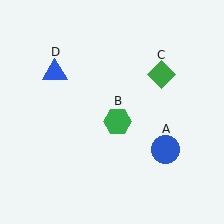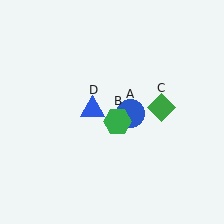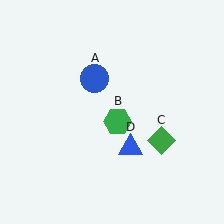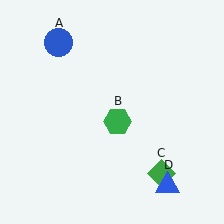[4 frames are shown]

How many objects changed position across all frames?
3 objects changed position: blue circle (object A), green diamond (object C), blue triangle (object D).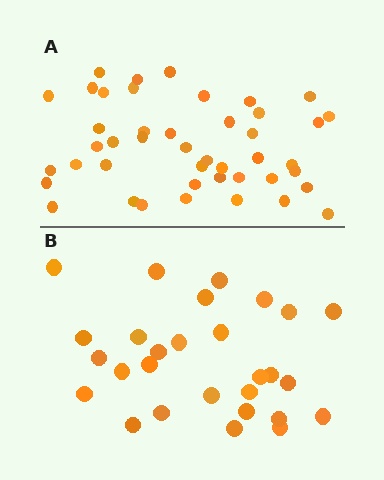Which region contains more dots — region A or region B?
Region A (the top region) has more dots.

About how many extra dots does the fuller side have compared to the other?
Region A has approximately 15 more dots than region B.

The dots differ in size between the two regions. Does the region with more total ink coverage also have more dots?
No. Region B has more total ink coverage because its dots are larger, but region A actually contains more individual dots. Total area can be misleading — the number of items is what matters here.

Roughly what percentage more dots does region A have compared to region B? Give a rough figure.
About 55% more.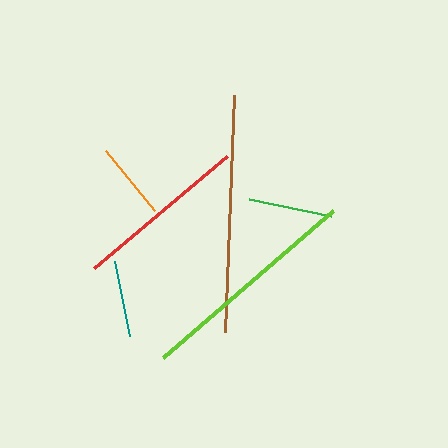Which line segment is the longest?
The brown line is the longest at approximately 238 pixels.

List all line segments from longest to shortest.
From longest to shortest: brown, lime, red, green, orange, teal.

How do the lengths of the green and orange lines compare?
The green and orange lines are approximately the same length.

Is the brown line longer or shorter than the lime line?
The brown line is longer than the lime line.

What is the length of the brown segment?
The brown segment is approximately 238 pixels long.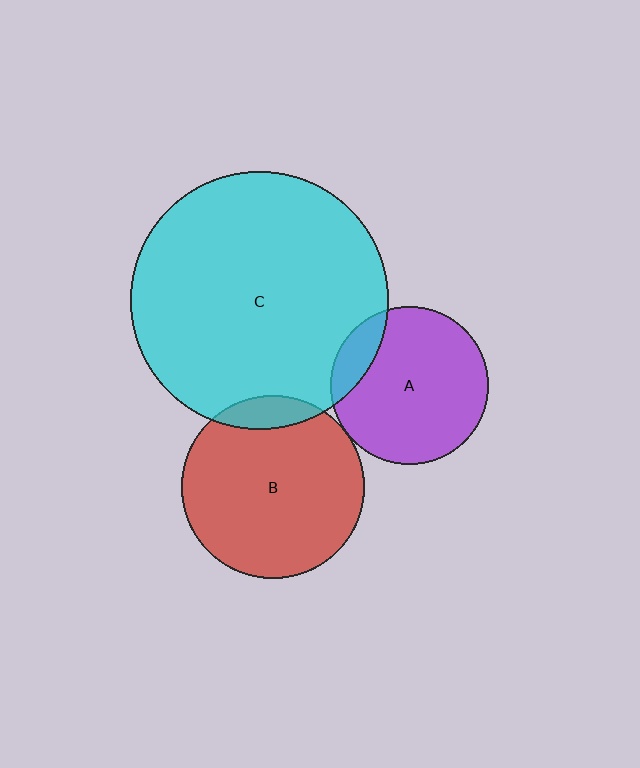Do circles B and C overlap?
Yes.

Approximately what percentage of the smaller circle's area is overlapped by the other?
Approximately 10%.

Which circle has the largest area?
Circle C (cyan).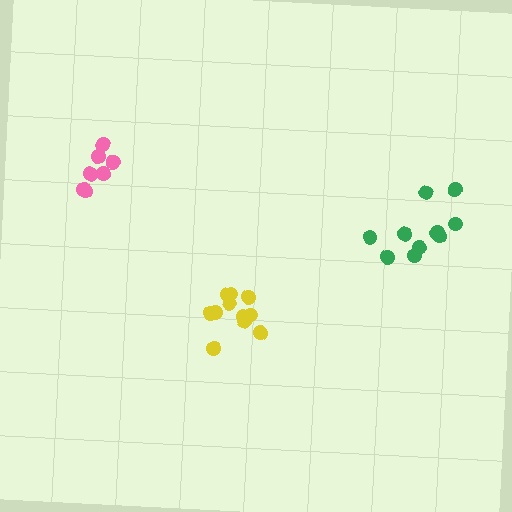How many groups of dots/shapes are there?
There are 3 groups.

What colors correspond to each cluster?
The clusters are colored: green, pink, yellow.